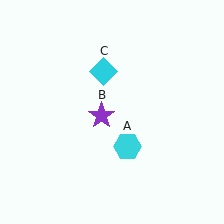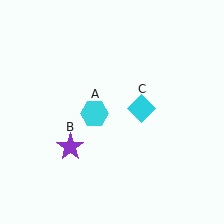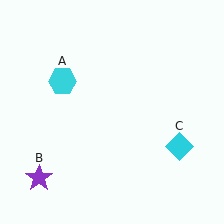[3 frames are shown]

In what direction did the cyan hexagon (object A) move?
The cyan hexagon (object A) moved up and to the left.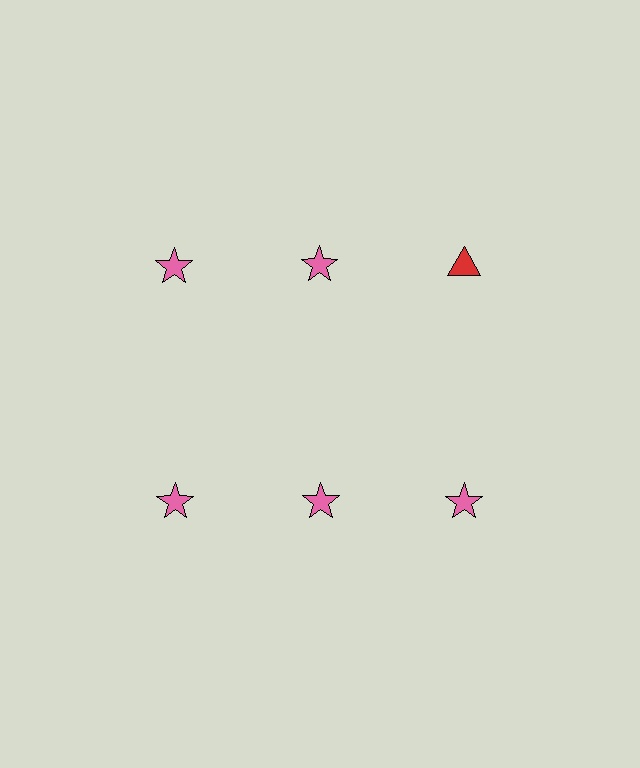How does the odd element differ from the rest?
It differs in both color (red instead of pink) and shape (triangle instead of star).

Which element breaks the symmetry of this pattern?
The red triangle in the top row, center column breaks the symmetry. All other shapes are pink stars.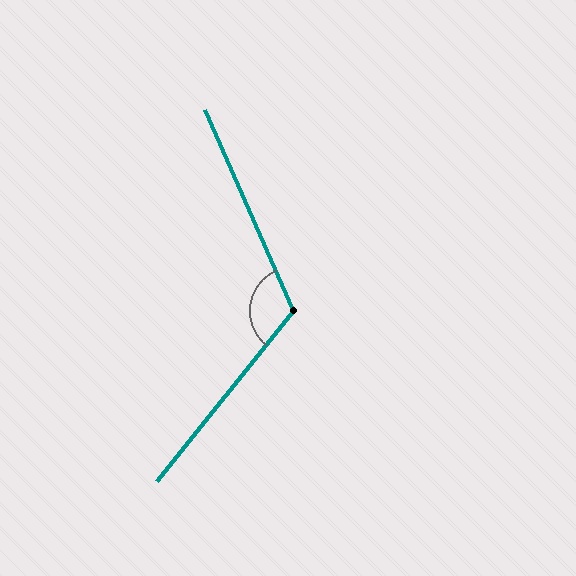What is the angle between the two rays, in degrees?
Approximately 118 degrees.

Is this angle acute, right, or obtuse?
It is obtuse.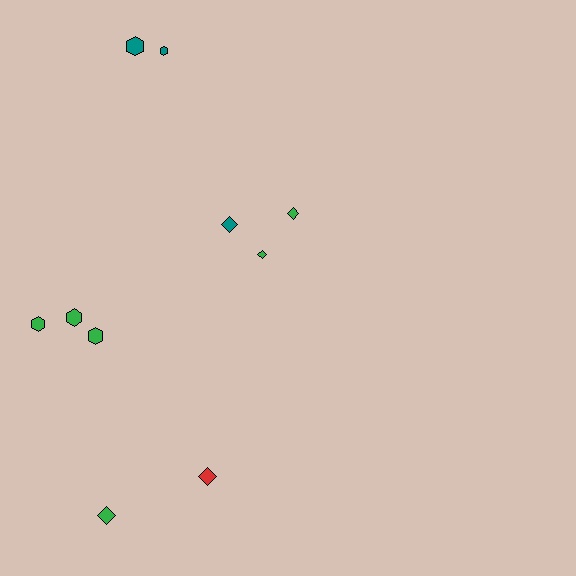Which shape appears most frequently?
Hexagon, with 5 objects.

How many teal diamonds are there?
There is 1 teal diamond.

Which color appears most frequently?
Green, with 6 objects.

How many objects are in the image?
There are 10 objects.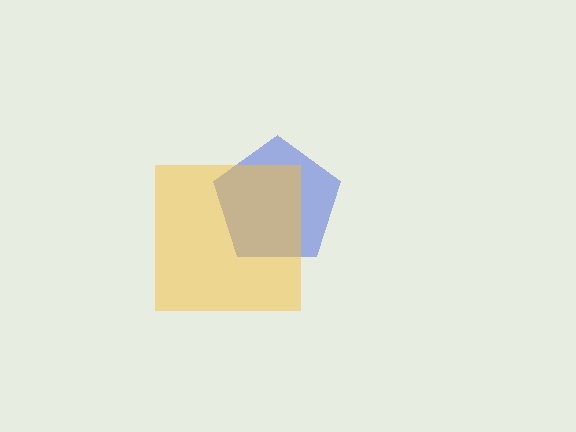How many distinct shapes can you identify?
There are 2 distinct shapes: a blue pentagon, a yellow square.